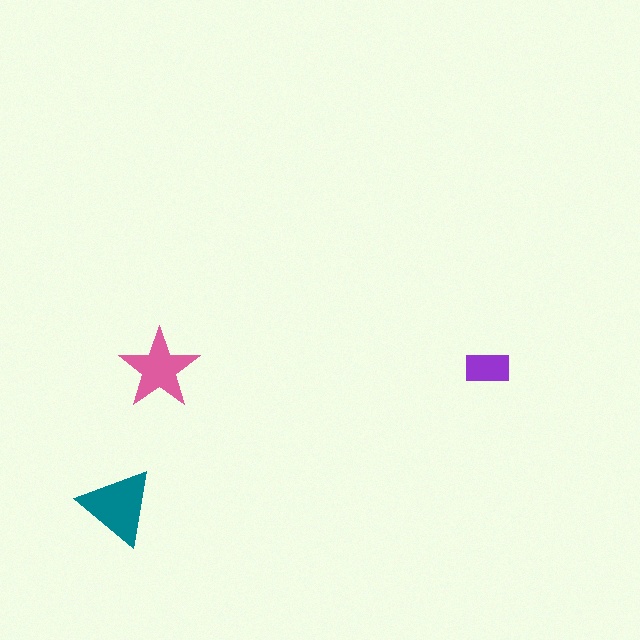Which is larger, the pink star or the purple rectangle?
The pink star.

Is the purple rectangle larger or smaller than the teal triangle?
Smaller.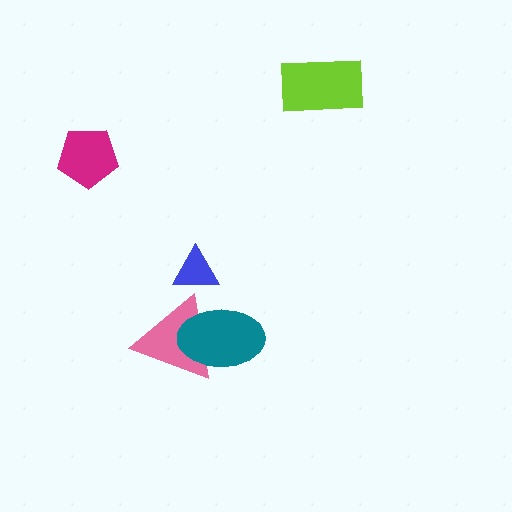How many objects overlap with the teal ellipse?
1 object overlaps with the teal ellipse.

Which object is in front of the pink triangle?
The teal ellipse is in front of the pink triangle.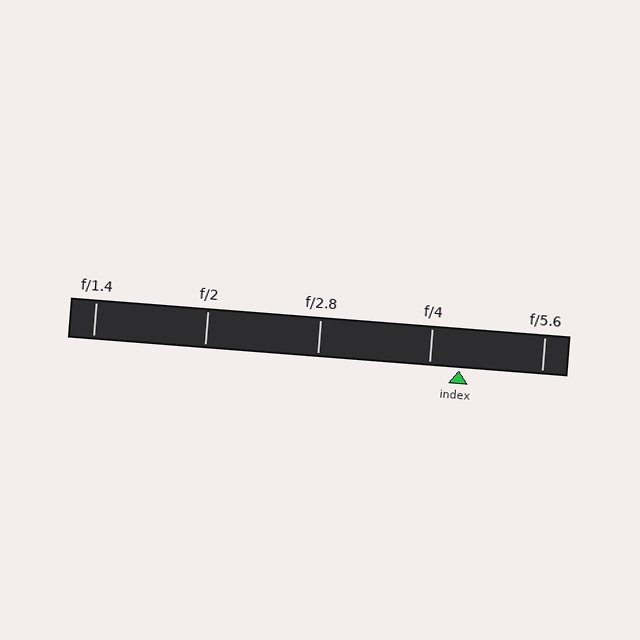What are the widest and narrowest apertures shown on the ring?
The widest aperture shown is f/1.4 and the narrowest is f/5.6.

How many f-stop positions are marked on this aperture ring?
There are 5 f-stop positions marked.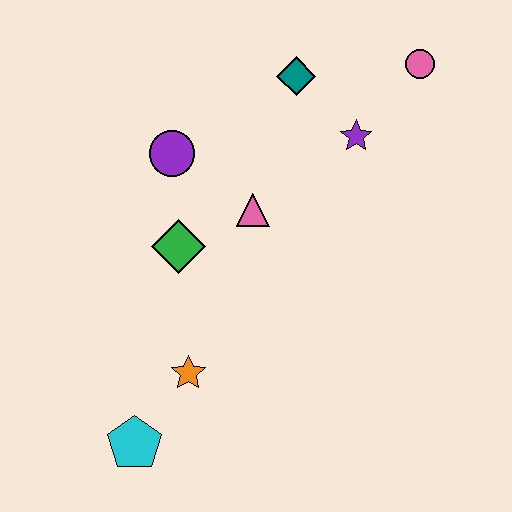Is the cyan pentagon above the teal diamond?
No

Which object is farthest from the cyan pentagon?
The pink circle is farthest from the cyan pentagon.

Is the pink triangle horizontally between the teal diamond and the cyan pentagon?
Yes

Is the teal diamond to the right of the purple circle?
Yes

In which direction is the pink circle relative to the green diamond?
The pink circle is to the right of the green diamond.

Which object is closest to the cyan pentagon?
The orange star is closest to the cyan pentagon.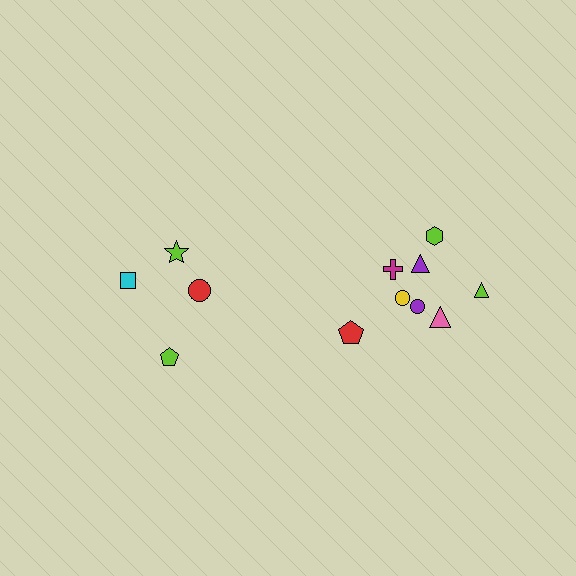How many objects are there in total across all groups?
There are 12 objects.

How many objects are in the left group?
There are 4 objects.